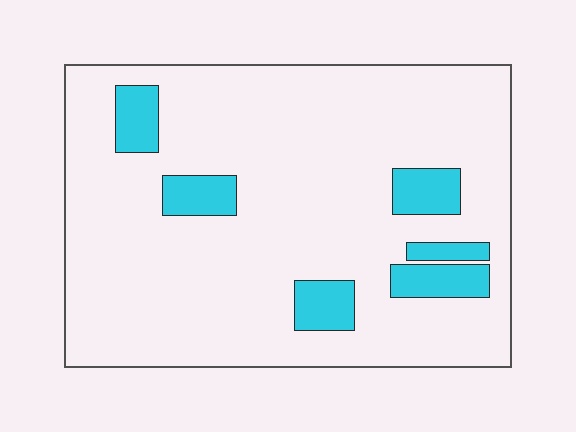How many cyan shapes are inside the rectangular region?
6.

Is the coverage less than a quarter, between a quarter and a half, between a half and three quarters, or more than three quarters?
Less than a quarter.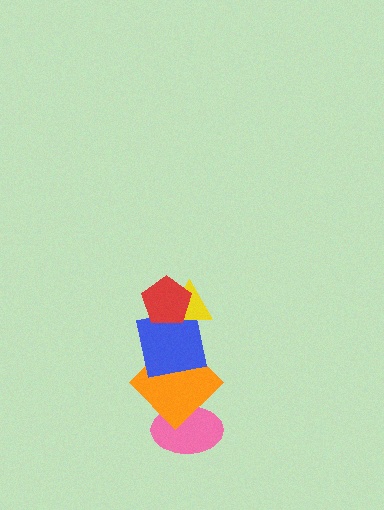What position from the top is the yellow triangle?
The yellow triangle is 2nd from the top.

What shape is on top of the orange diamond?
The blue square is on top of the orange diamond.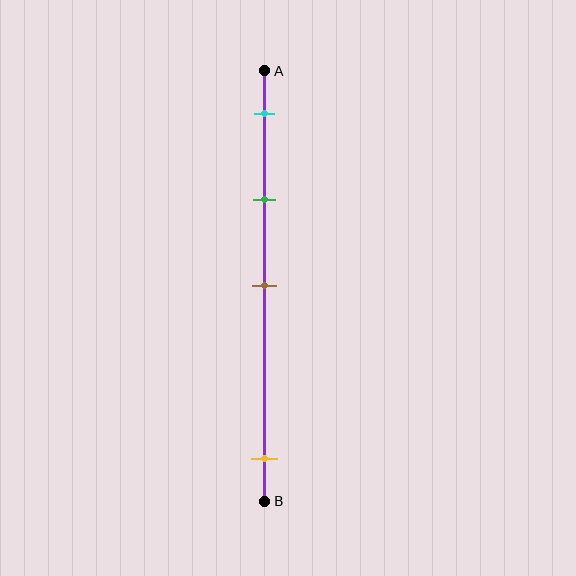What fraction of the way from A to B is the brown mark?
The brown mark is approximately 50% (0.5) of the way from A to B.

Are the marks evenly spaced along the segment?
No, the marks are not evenly spaced.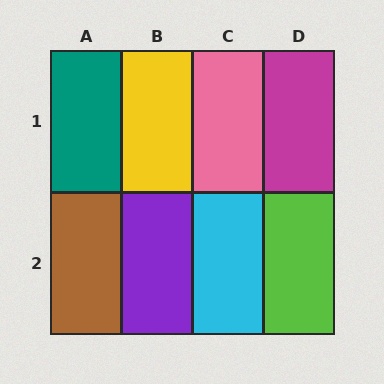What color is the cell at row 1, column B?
Yellow.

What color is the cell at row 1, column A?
Teal.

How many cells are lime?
1 cell is lime.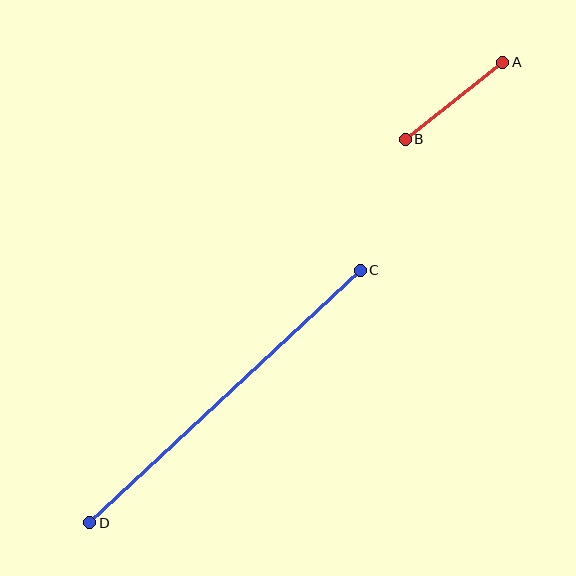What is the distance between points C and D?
The distance is approximately 370 pixels.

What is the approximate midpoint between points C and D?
The midpoint is at approximately (225, 397) pixels.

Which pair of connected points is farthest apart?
Points C and D are farthest apart.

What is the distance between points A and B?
The distance is approximately 124 pixels.